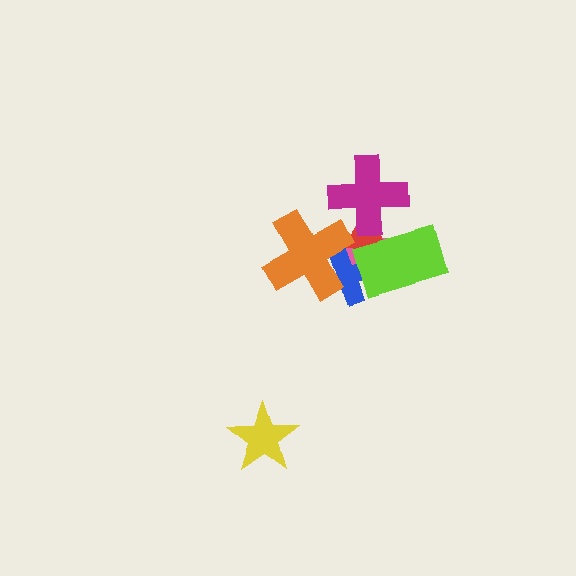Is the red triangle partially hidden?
Yes, it is partially covered by another shape.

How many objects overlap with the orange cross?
3 objects overlap with the orange cross.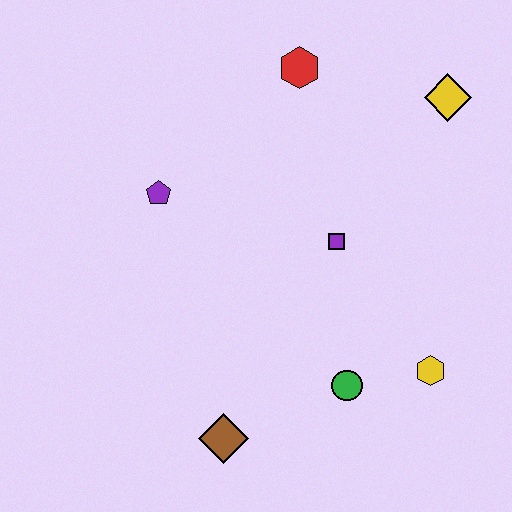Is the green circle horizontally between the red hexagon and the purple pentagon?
No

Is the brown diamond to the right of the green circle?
No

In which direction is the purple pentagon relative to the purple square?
The purple pentagon is to the left of the purple square.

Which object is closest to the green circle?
The yellow hexagon is closest to the green circle.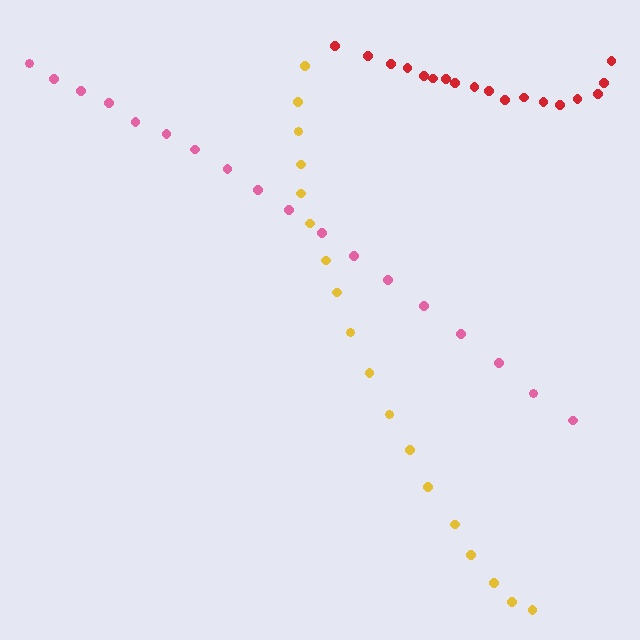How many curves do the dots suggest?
There are 3 distinct paths.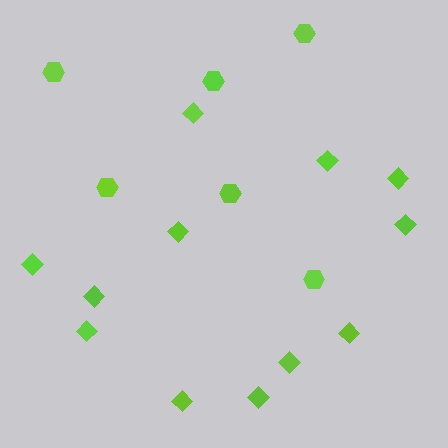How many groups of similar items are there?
There are 2 groups: one group of hexagons (6) and one group of diamonds (12).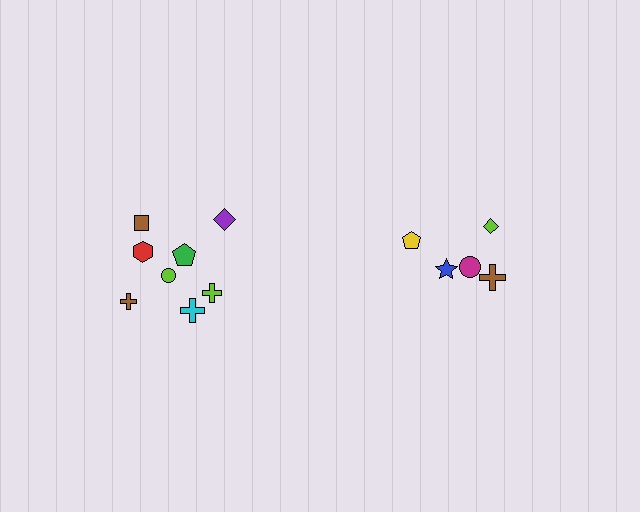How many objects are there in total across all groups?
There are 13 objects.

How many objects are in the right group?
There are 5 objects.